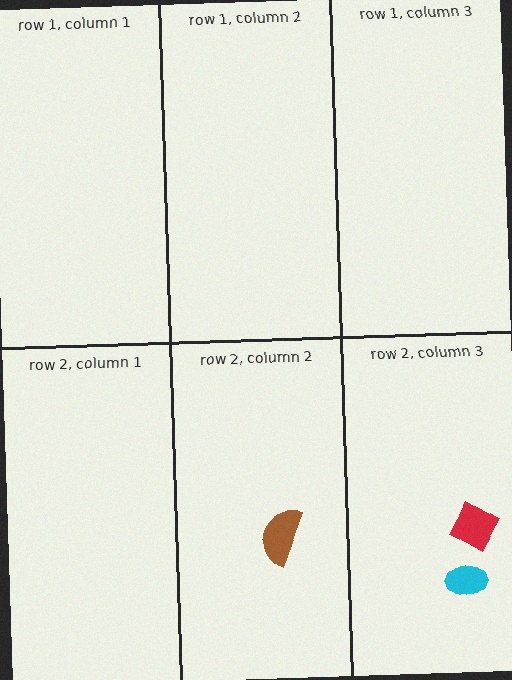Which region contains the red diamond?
The row 2, column 3 region.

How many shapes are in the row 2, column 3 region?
2.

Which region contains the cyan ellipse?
The row 2, column 3 region.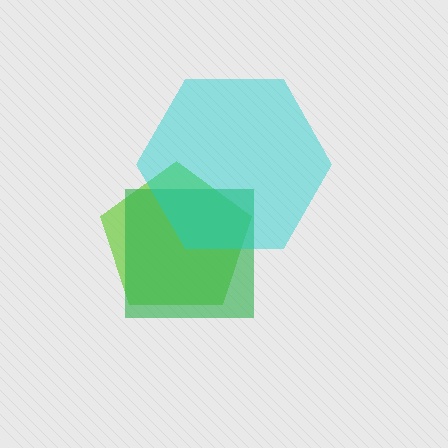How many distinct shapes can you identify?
There are 3 distinct shapes: a lime pentagon, a green square, a cyan hexagon.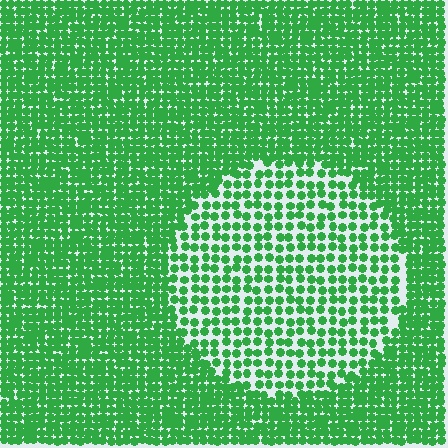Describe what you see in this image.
The image contains small green elements arranged at two different densities. A circle-shaped region is visible where the elements are less densely packed than the surrounding area.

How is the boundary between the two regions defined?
The boundary is defined by a change in element density (approximately 1.9x ratio). All elements are the same color, size, and shape.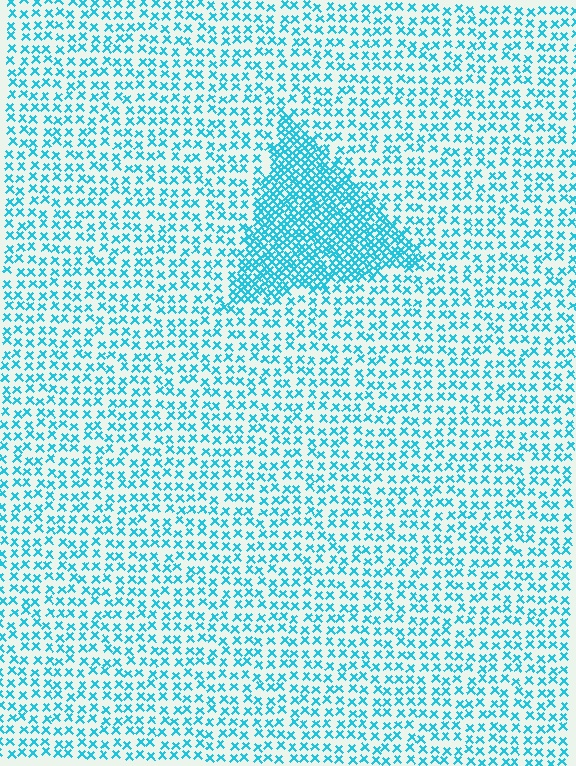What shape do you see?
I see a triangle.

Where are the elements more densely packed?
The elements are more densely packed inside the triangle boundary.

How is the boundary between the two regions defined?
The boundary is defined by a change in element density (approximately 2.4x ratio). All elements are the same color, size, and shape.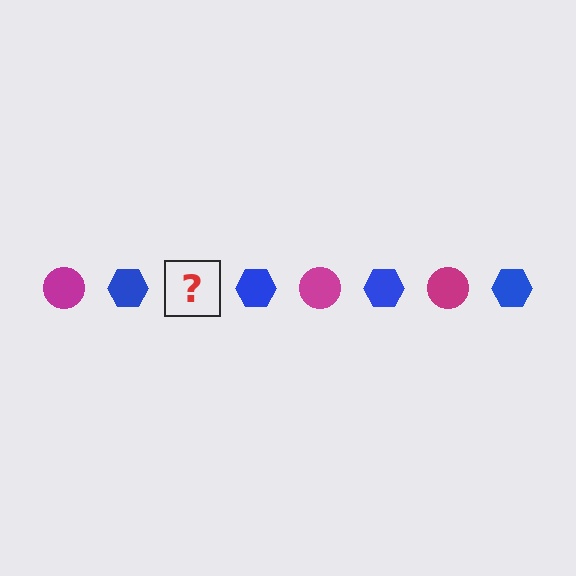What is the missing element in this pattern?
The missing element is a magenta circle.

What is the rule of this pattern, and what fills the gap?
The rule is that the pattern alternates between magenta circle and blue hexagon. The gap should be filled with a magenta circle.